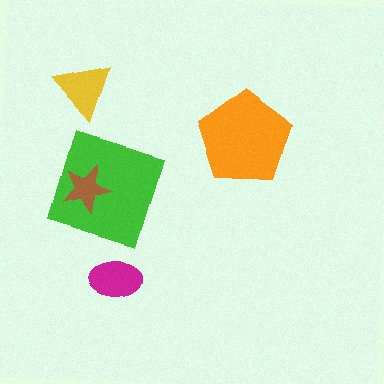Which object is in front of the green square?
The brown star is in front of the green square.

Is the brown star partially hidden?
No, no other shape covers it.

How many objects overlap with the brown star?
1 object overlaps with the brown star.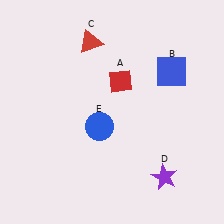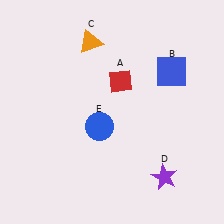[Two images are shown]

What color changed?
The triangle (C) changed from red in Image 1 to orange in Image 2.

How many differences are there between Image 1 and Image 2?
There is 1 difference between the two images.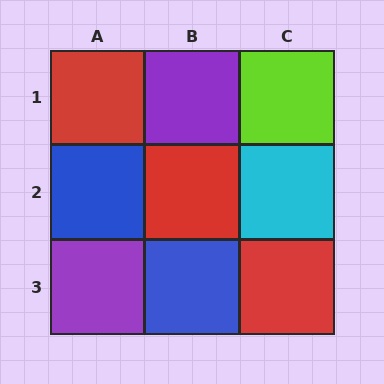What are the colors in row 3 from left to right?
Purple, blue, red.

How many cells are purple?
2 cells are purple.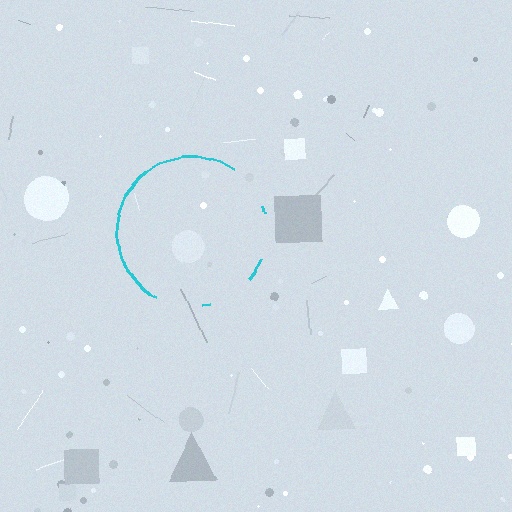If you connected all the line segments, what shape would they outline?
They would outline a circle.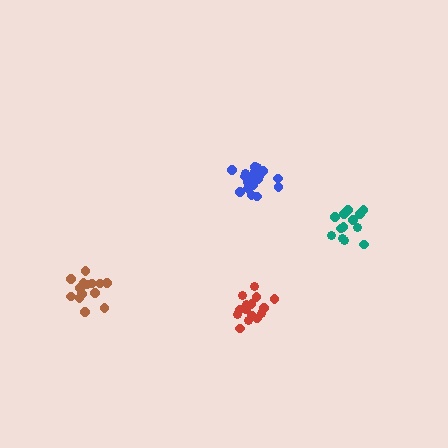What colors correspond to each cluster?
The clusters are colored: red, brown, blue, teal.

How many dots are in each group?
Group 1: 15 dots, Group 2: 14 dots, Group 3: 19 dots, Group 4: 13 dots (61 total).